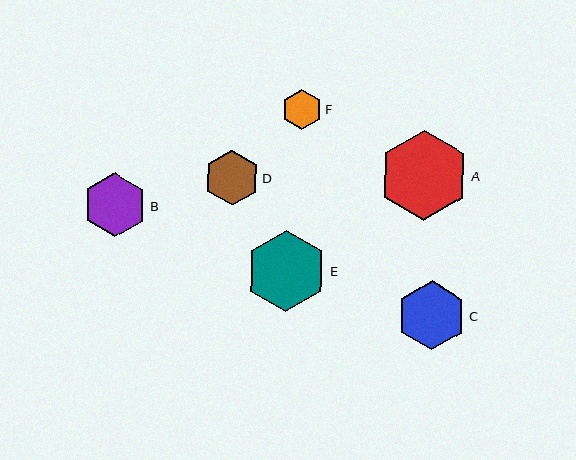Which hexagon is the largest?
Hexagon A is the largest with a size of approximately 90 pixels.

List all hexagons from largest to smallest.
From largest to smallest: A, E, C, B, D, F.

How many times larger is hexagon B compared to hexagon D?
Hexagon B is approximately 1.2 times the size of hexagon D.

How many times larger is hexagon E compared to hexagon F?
Hexagon E is approximately 2.0 times the size of hexagon F.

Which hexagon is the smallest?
Hexagon F is the smallest with a size of approximately 41 pixels.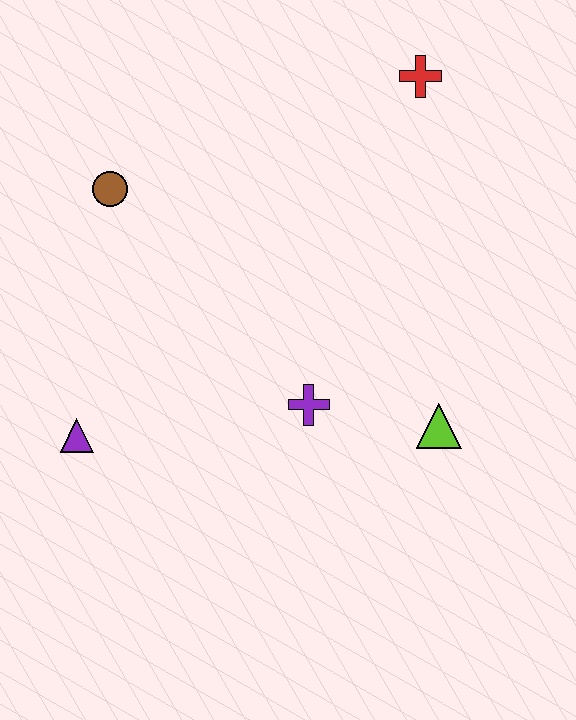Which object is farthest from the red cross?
The purple triangle is farthest from the red cross.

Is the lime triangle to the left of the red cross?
No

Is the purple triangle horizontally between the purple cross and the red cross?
No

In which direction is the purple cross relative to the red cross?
The purple cross is below the red cross.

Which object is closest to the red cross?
The brown circle is closest to the red cross.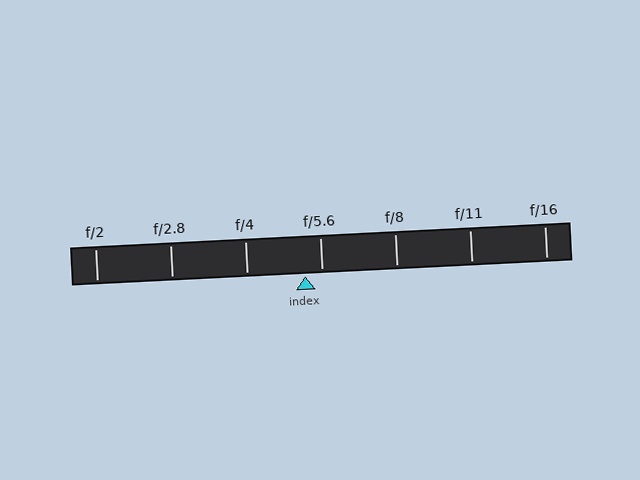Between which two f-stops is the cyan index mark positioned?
The index mark is between f/4 and f/5.6.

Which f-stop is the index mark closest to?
The index mark is closest to f/5.6.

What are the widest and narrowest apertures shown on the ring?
The widest aperture shown is f/2 and the narrowest is f/16.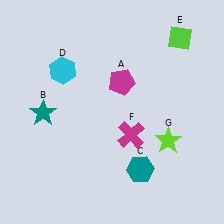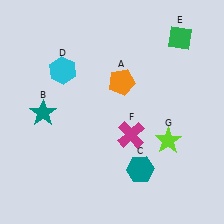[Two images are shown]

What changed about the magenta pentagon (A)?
In Image 1, A is magenta. In Image 2, it changed to orange.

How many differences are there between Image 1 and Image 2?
There are 2 differences between the two images.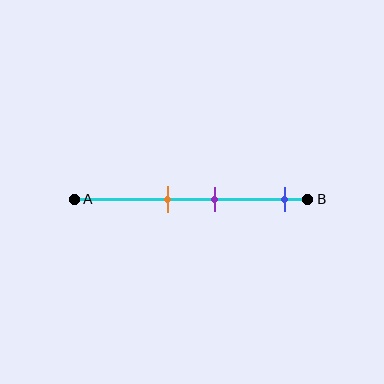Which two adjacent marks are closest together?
The orange and purple marks are the closest adjacent pair.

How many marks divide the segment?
There are 3 marks dividing the segment.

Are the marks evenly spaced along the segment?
No, the marks are not evenly spaced.